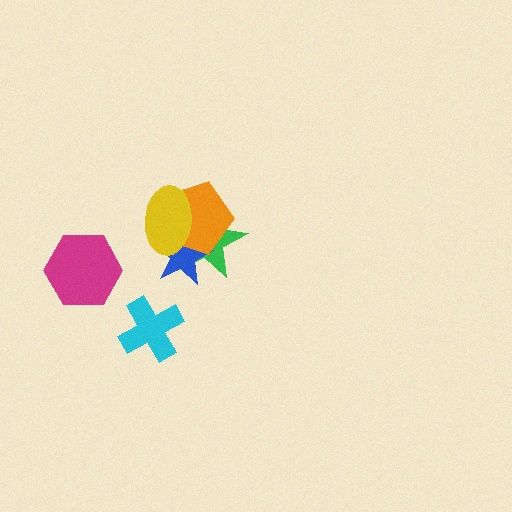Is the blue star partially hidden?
Yes, it is partially covered by another shape.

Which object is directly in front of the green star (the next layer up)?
The blue star is directly in front of the green star.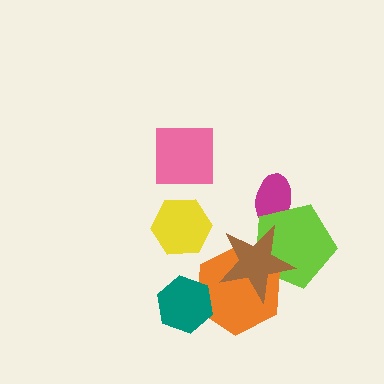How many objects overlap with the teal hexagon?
1 object overlaps with the teal hexagon.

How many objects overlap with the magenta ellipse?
1 object overlaps with the magenta ellipse.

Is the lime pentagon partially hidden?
Yes, it is partially covered by another shape.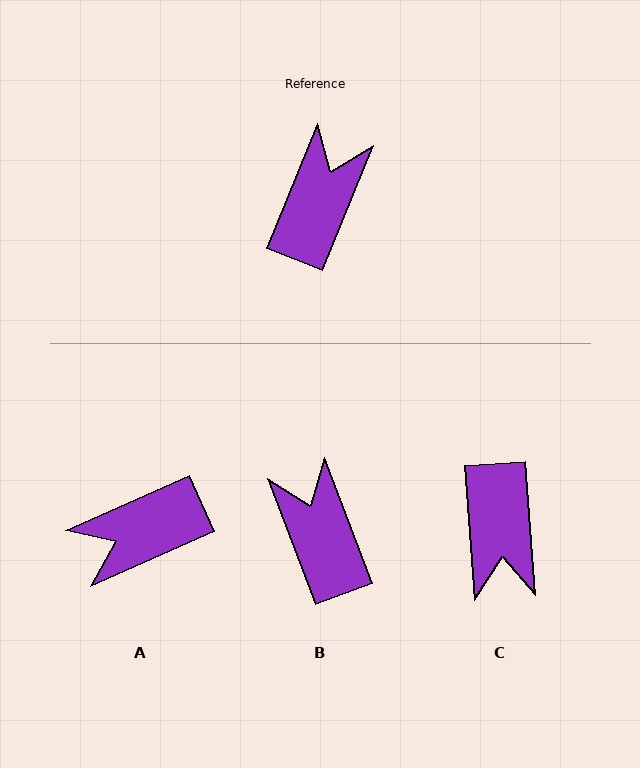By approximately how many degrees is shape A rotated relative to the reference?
Approximately 136 degrees counter-clockwise.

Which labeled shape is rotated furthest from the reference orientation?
C, about 154 degrees away.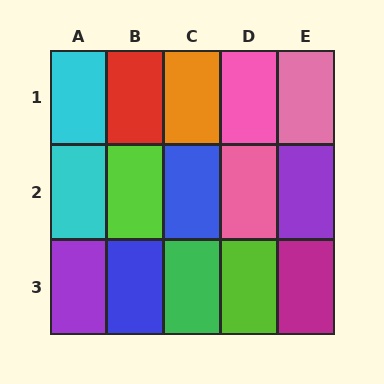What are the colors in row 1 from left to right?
Cyan, red, orange, pink, pink.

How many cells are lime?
2 cells are lime.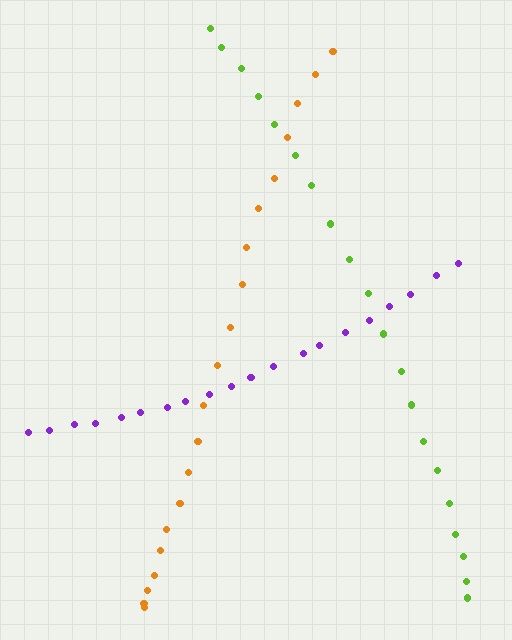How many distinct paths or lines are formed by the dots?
There are 3 distinct paths.